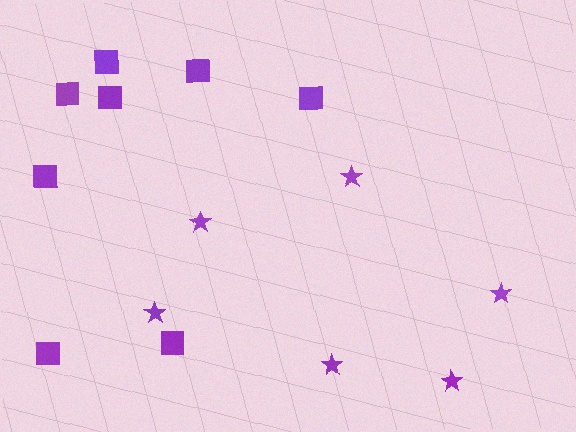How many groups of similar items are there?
There are 2 groups: one group of stars (6) and one group of squares (8).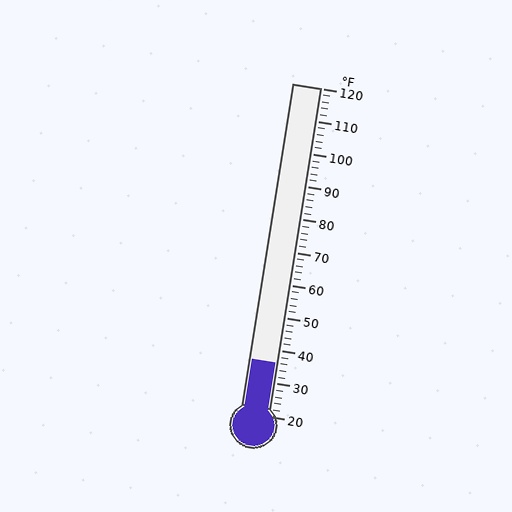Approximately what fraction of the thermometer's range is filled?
The thermometer is filled to approximately 15% of its range.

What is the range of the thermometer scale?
The thermometer scale ranges from 20°F to 120°F.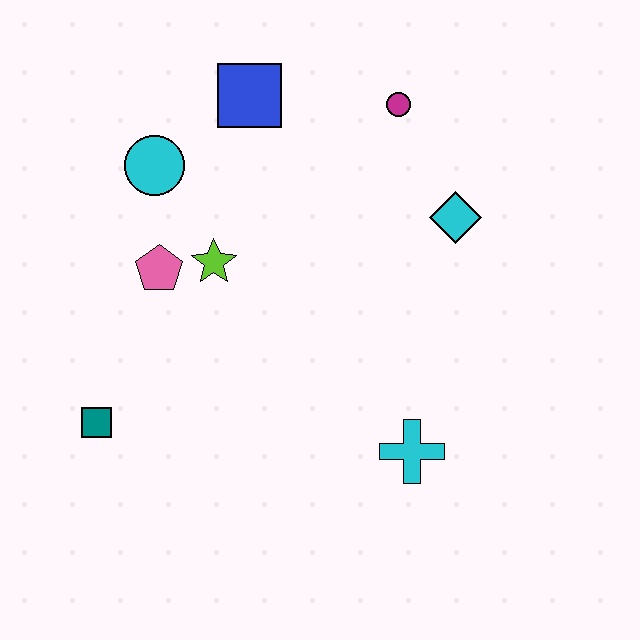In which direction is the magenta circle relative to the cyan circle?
The magenta circle is to the right of the cyan circle.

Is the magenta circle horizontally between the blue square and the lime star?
No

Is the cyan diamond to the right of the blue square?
Yes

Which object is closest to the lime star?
The pink pentagon is closest to the lime star.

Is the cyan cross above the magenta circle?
No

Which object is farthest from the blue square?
The cyan cross is farthest from the blue square.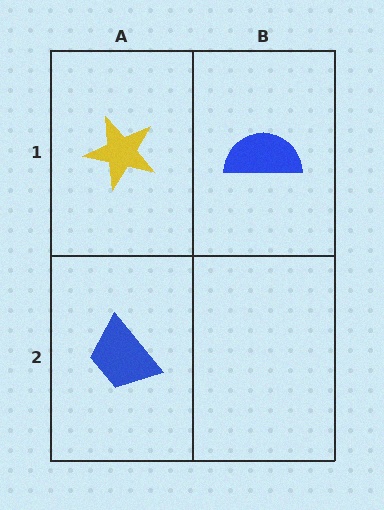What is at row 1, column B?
A blue semicircle.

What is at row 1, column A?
A yellow star.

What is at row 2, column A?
A blue trapezoid.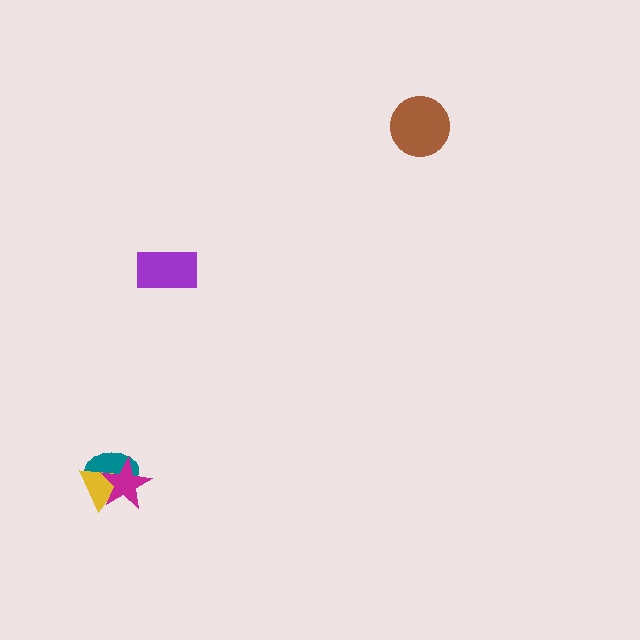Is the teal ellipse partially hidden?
Yes, it is partially covered by another shape.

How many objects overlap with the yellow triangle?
2 objects overlap with the yellow triangle.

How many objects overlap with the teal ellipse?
2 objects overlap with the teal ellipse.